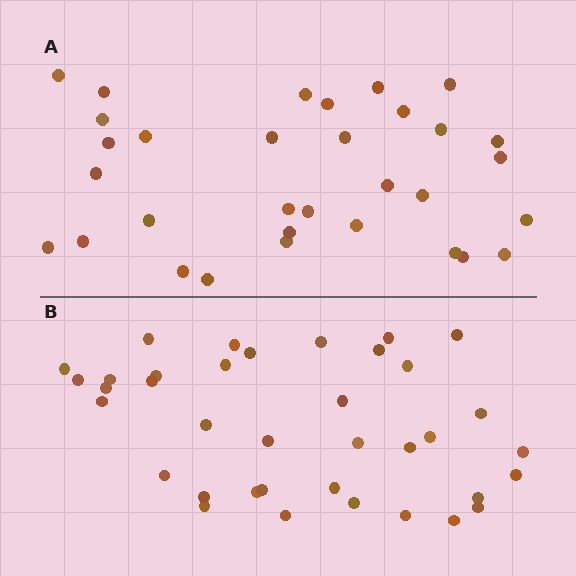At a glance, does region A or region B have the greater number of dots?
Region B (the bottom region) has more dots.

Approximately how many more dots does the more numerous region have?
Region B has about 5 more dots than region A.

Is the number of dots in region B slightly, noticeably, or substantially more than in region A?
Region B has only slightly more — the two regions are fairly close. The ratio is roughly 1.2 to 1.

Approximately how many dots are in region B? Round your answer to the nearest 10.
About 40 dots. (The exact count is 37, which rounds to 40.)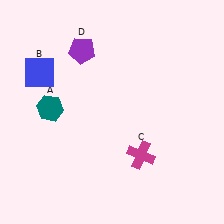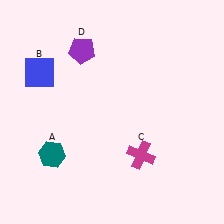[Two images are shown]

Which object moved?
The teal hexagon (A) moved down.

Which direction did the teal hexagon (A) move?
The teal hexagon (A) moved down.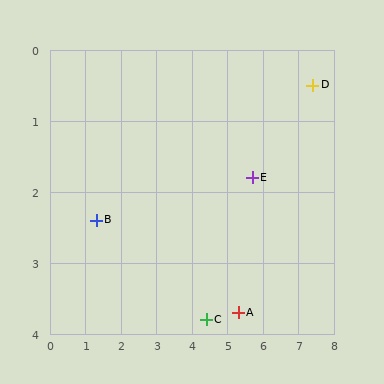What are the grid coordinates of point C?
Point C is at approximately (4.4, 3.8).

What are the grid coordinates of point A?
Point A is at approximately (5.3, 3.7).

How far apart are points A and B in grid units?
Points A and B are about 4.2 grid units apart.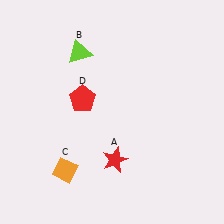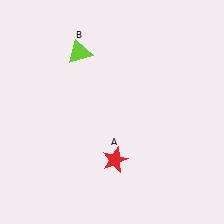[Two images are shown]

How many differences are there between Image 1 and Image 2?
There are 2 differences between the two images.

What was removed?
The red pentagon (D), the orange diamond (C) were removed in Image 2.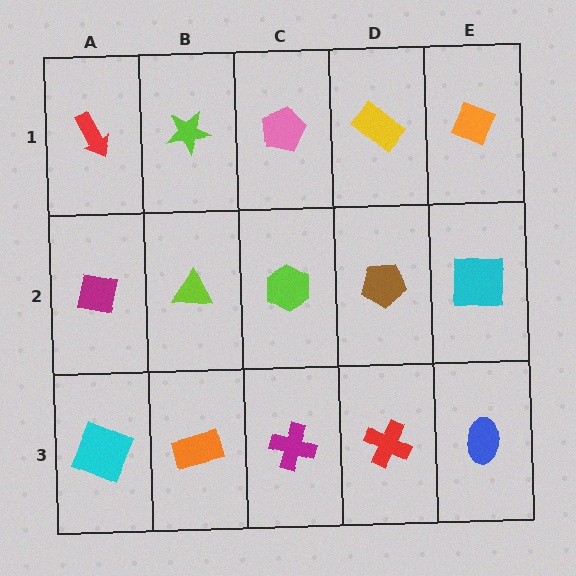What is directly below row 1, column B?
A lime triangle.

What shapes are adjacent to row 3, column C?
A lime hexagon (row 2, column C), an orange rectangle (row 3, column B), a red cross (row 3, column D).